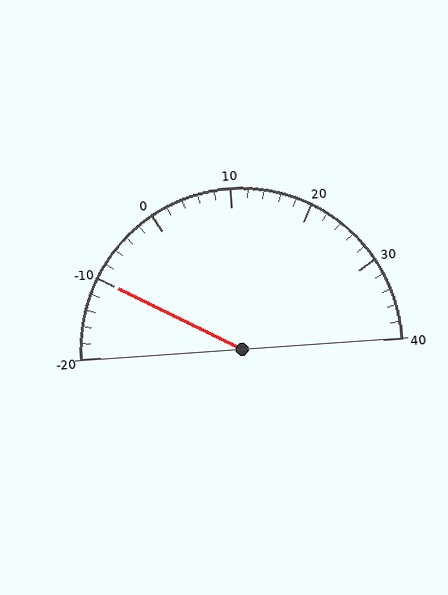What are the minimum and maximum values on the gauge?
The gauge ranges from -20 to 40.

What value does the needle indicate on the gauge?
The needle indicates approximately -10.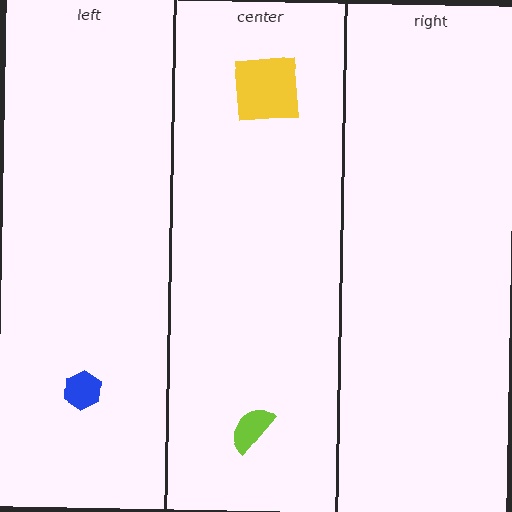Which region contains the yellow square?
The center region.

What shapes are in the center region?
The lime semicircle, the yellow square.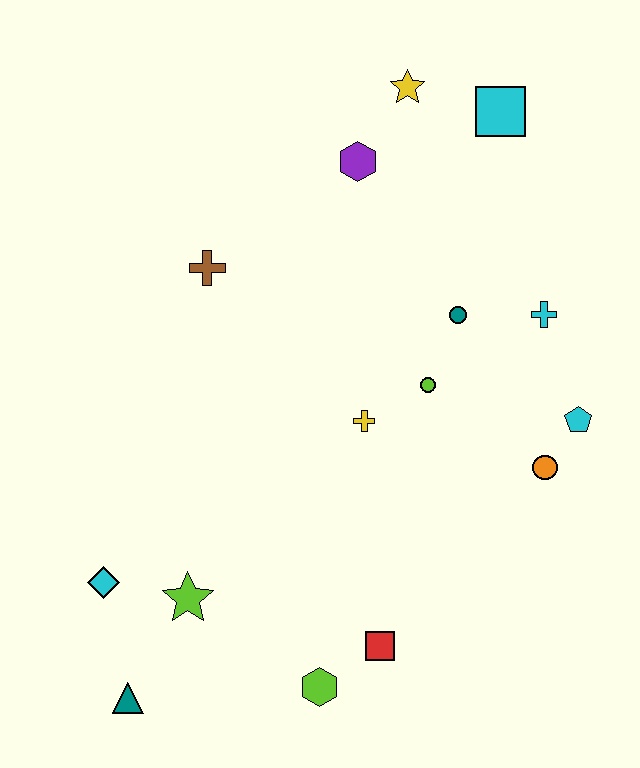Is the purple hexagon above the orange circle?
Yes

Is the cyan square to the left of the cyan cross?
Yes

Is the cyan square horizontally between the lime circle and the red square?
No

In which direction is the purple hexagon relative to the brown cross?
The purple hexagon is to the right of the brown cross.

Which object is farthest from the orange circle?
The teal triangle is farthest from the orange circle.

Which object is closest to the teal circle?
The lime circle is closest to the teal circle.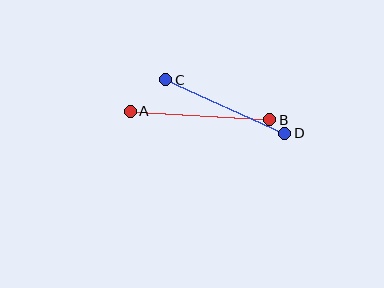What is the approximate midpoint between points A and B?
The midpoint is at approximately (200, 115) pixels.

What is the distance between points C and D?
The distance is approximately 130 pixels.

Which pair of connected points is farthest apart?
Points A and B are farthest apart.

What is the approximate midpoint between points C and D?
The midpoint is at approximately (225, 107) pixels.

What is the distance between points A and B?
The distance is approximately 140 pixels.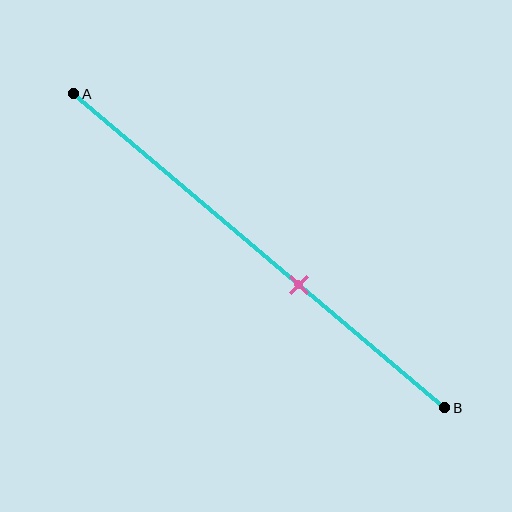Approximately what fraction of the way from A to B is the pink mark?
The pink mark is approximately 60% of the way from A to B.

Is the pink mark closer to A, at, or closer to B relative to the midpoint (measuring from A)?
The pink mark is closer to point B than the midpoint of segment AB.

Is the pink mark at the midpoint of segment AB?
No, the mark is at about 60% from A, not at the 50% midpoint.